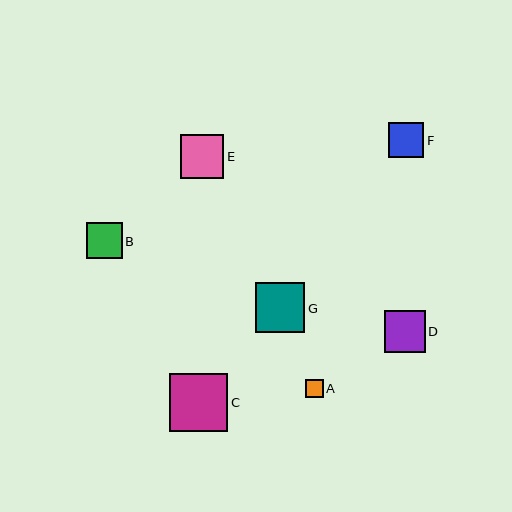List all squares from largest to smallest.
From largest to smallest: C, G, E, D, B, F, A.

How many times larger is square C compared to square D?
Square C is approximately 1.4 times the size of square D.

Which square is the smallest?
Square A is the smallest with a size of approximately 17 pixels.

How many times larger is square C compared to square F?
Square C is approximately 1.7 times the size of square F.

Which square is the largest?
Square C is the largest with a size of approximately 59 pixels.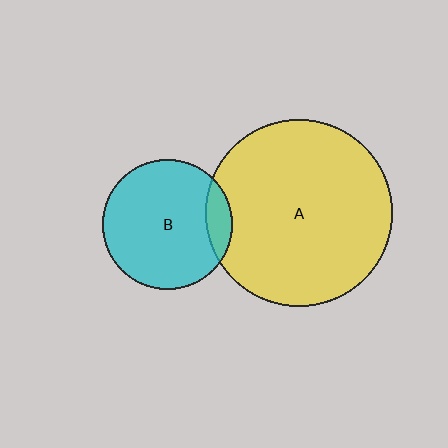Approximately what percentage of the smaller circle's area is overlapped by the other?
Approximately 10%.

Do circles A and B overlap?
Yes.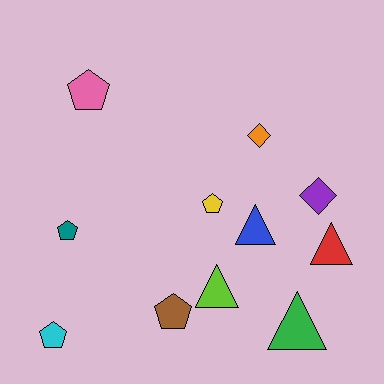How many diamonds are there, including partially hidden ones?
There are 2 diamonds.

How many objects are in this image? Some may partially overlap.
There are 11 objects.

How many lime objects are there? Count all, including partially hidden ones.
There is 1 lime object.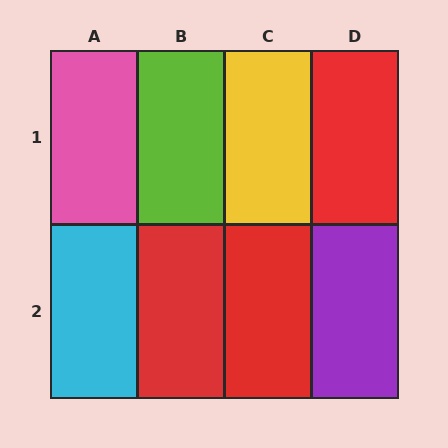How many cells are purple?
1 cell is purple.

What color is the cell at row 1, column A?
Pink.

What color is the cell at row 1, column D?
Red.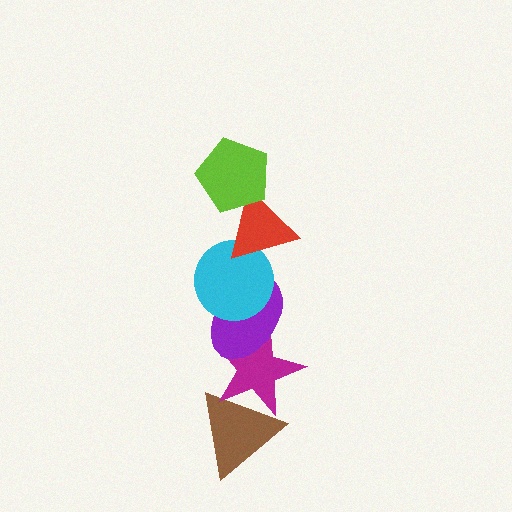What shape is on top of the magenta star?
The purple ellipse is on top of the magenta star.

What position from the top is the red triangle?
The red triangle is 2nd from the top.